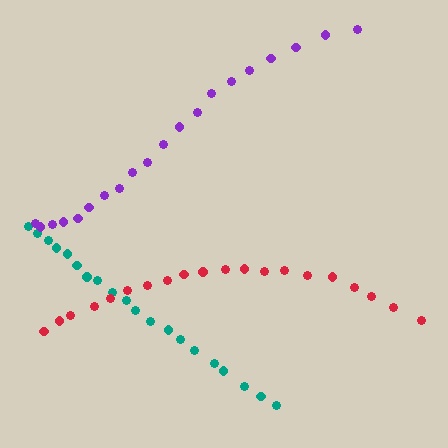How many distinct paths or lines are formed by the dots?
There are 3 distinct paths.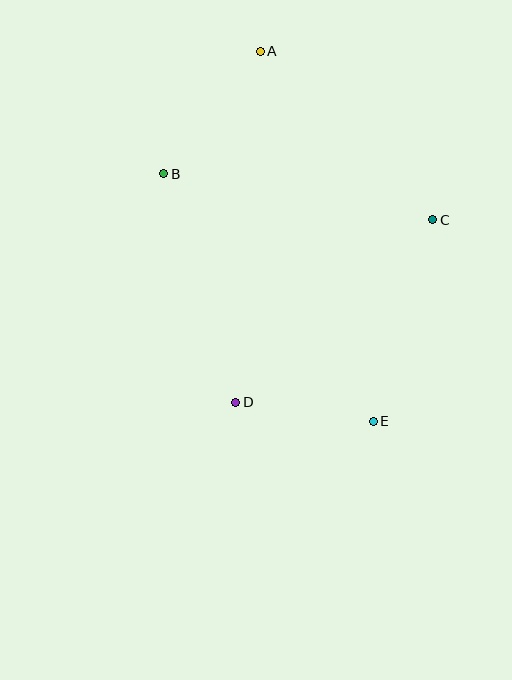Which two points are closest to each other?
Points D and E are closest to each other.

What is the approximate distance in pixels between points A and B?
The distance between A and B is approximately 156 pixels.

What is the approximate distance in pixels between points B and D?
The distance between B and D is approximately 240 pixels.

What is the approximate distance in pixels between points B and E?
The distance between B and E is approximately 324 pixels.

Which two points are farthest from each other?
Points A and E are farthest from each other.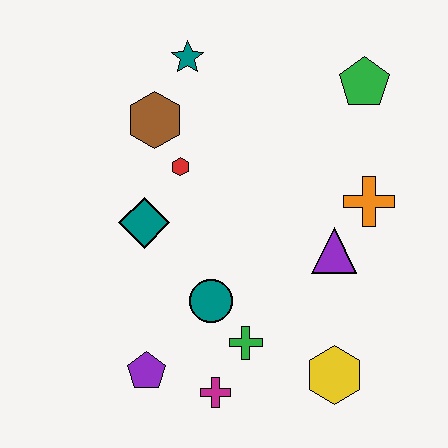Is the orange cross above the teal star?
No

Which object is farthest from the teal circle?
The green pentagon is farthest from the teal circle.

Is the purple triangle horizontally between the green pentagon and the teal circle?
Yes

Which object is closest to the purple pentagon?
The magenta cross is closest to the purple pentagon.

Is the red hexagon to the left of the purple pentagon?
No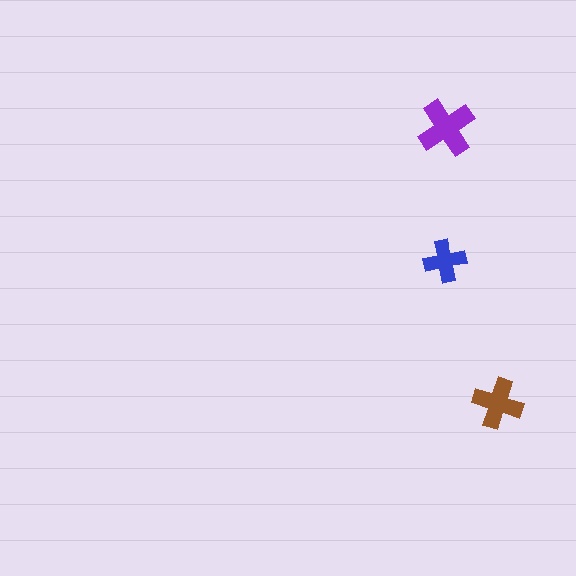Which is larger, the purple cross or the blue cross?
The purple one.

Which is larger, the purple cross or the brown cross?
The purple one.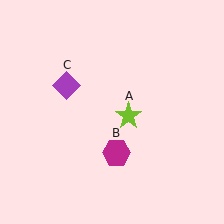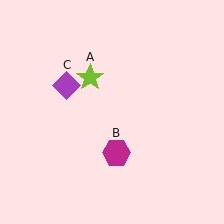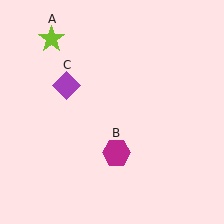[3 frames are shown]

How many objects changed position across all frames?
1 object changed position: lime star (object A).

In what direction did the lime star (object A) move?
The lime star (object A) moved up and to the left.